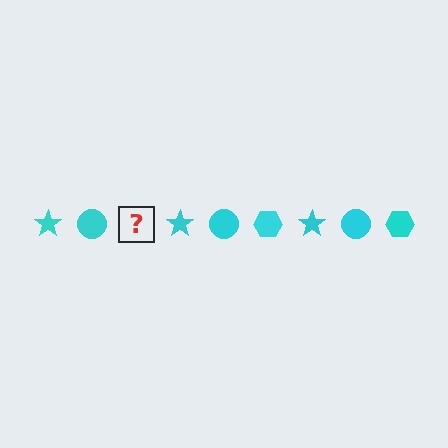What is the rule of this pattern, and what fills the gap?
The rule is that the pattern cycles through star, circle, hexagon shapes in cyan. The gap should be filled with a cyan hexagon.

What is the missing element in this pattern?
The missing element is a cyan hexagon.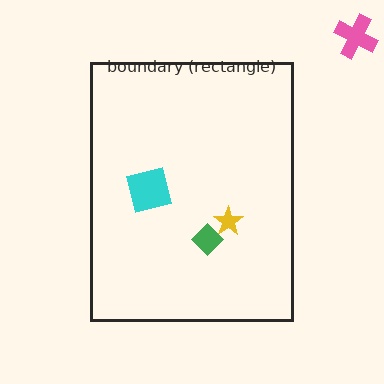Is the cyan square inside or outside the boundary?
Inside.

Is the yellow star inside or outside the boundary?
Inside.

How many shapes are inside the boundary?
3 inside, 1 outside.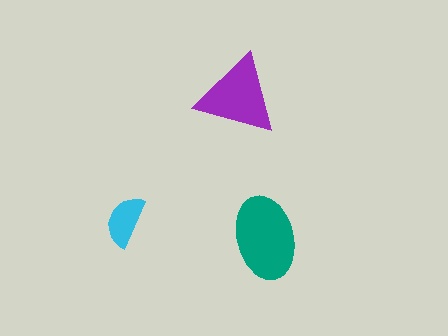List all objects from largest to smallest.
The teal ellipse, the purple triangle, the cyan semicircle.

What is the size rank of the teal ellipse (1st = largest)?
1st.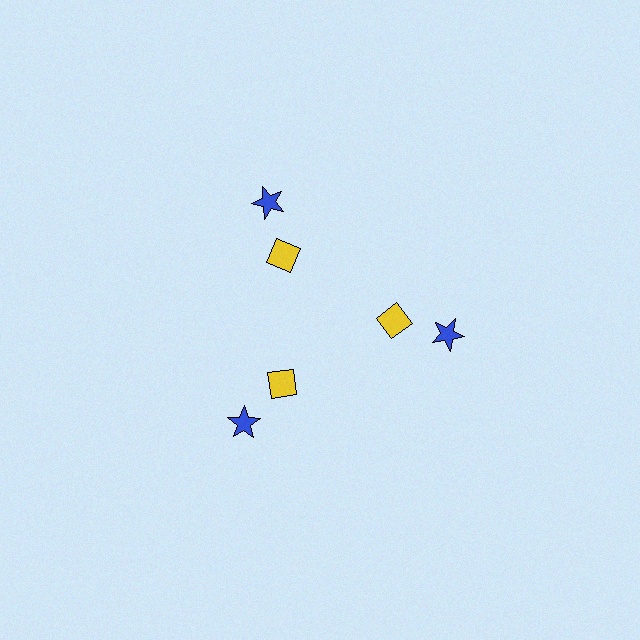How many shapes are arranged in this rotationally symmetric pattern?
There are 6 shapes, arranged in 3 groups of 2.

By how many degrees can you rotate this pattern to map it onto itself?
The pattern maps onto itself every 120 degrees of rotation.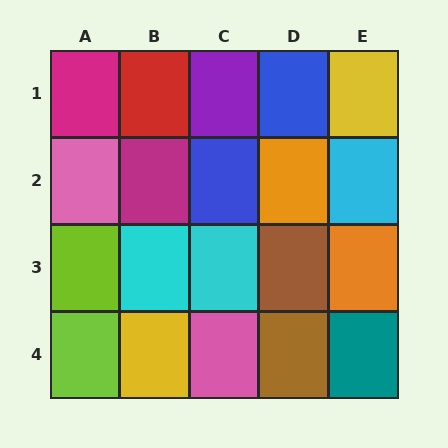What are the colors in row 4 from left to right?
Lime, yellow, pink, brown, teal.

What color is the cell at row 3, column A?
Lime.